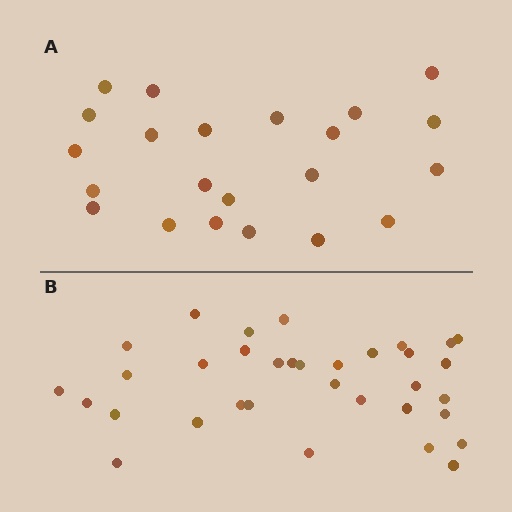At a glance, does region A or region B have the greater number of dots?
Region B (the bottom region) has more dots.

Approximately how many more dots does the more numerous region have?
Region B has roughly 12 or so more dots than region A.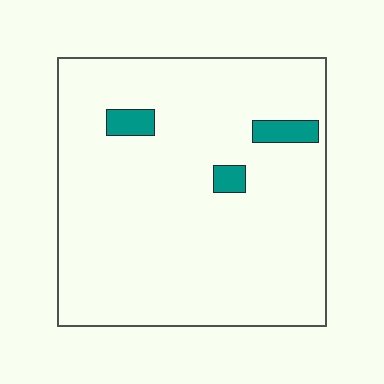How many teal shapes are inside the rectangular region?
3.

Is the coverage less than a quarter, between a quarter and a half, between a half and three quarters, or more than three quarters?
Less than a quarter.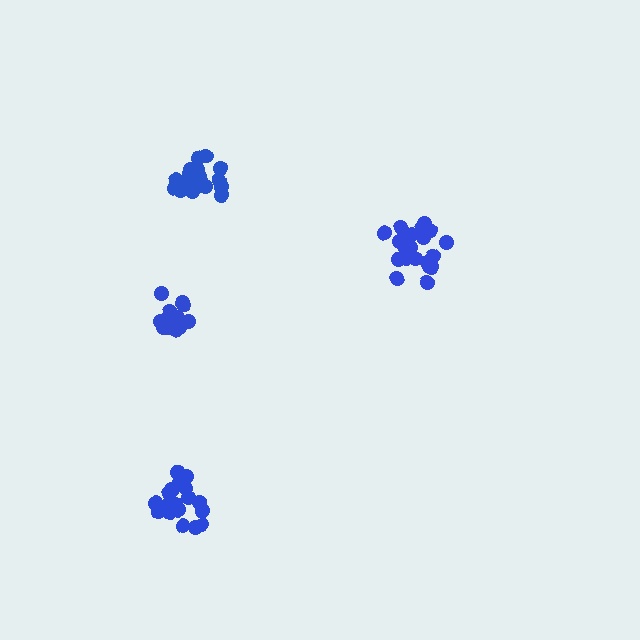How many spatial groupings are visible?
There are 4 spatial groupings.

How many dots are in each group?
Group 1: 21 dots, Group 2: 16 dots, Group 3: 19 dots, Group 4: 20 dots (76 total).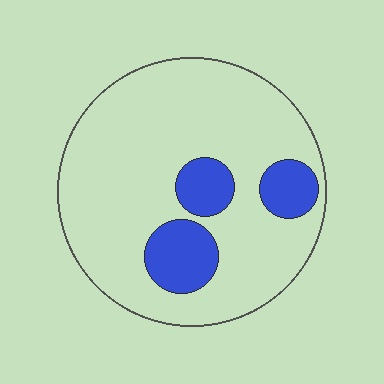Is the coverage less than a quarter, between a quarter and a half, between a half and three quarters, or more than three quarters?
Less than a quarter.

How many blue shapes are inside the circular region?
3.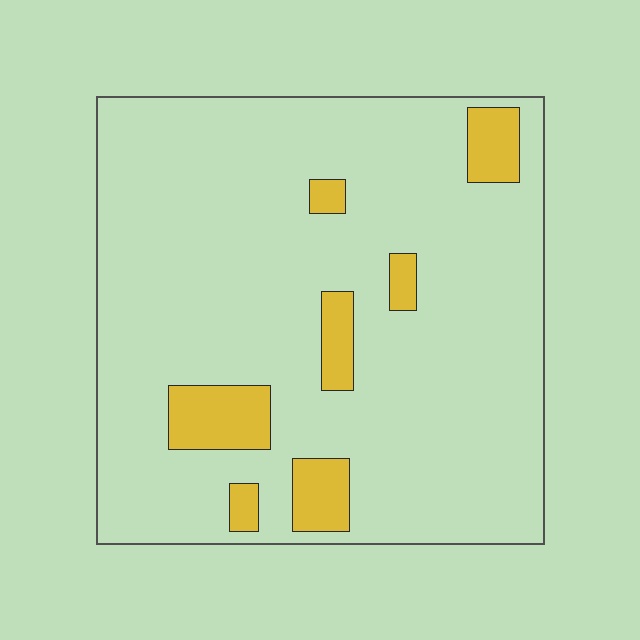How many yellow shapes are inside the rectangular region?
7.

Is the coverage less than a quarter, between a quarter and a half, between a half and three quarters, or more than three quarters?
Less than a quarter.